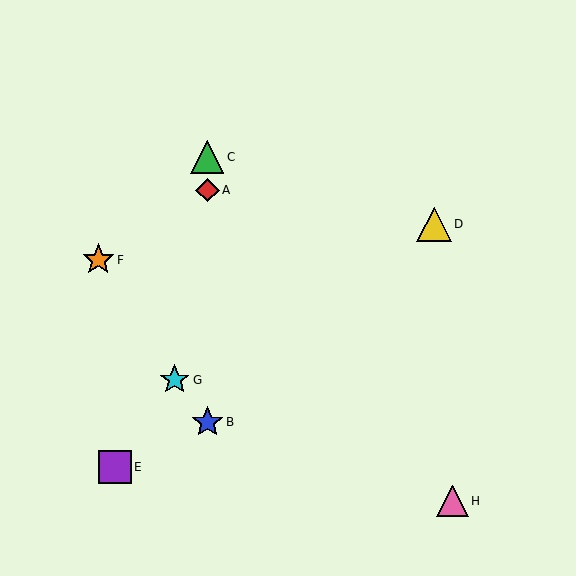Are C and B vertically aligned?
Yes, both are at x≈207.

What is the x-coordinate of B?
Object B is at x≈207.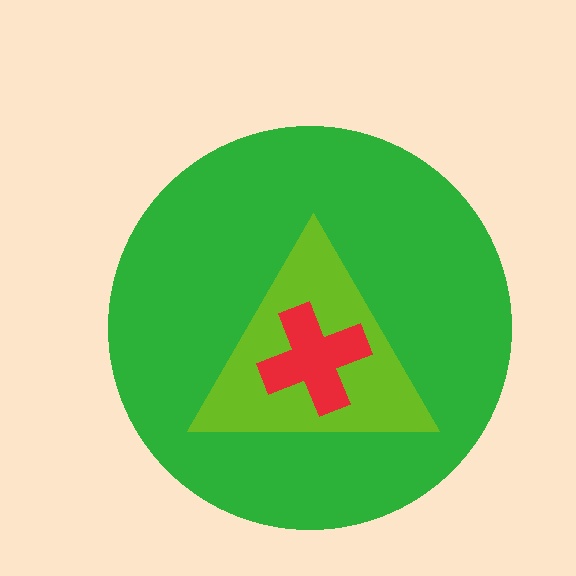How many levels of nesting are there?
3.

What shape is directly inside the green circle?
The lime triangle.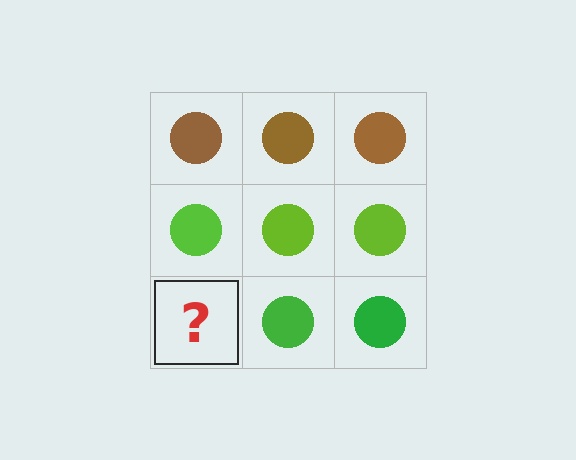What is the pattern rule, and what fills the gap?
The rule is that each row has a consistent color. The gap should be filled with a green circle.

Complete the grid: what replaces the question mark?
The question mark should be replaced with a green circle.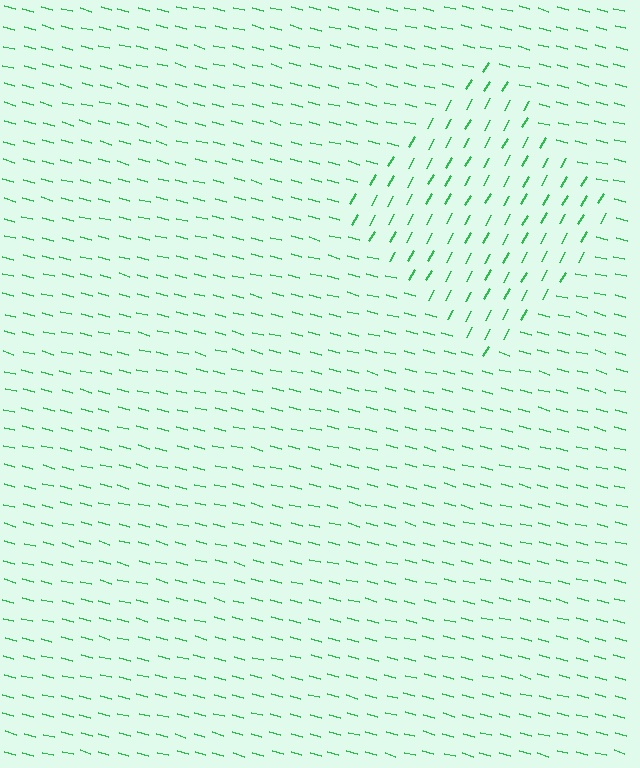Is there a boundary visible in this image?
Yes, there is a texture boundary formed by a change in line orientation.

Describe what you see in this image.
The image is filled with small green line segments. A diamond region in the image has lines oriented differently from the surrounding lines, creating a visible texture boundary.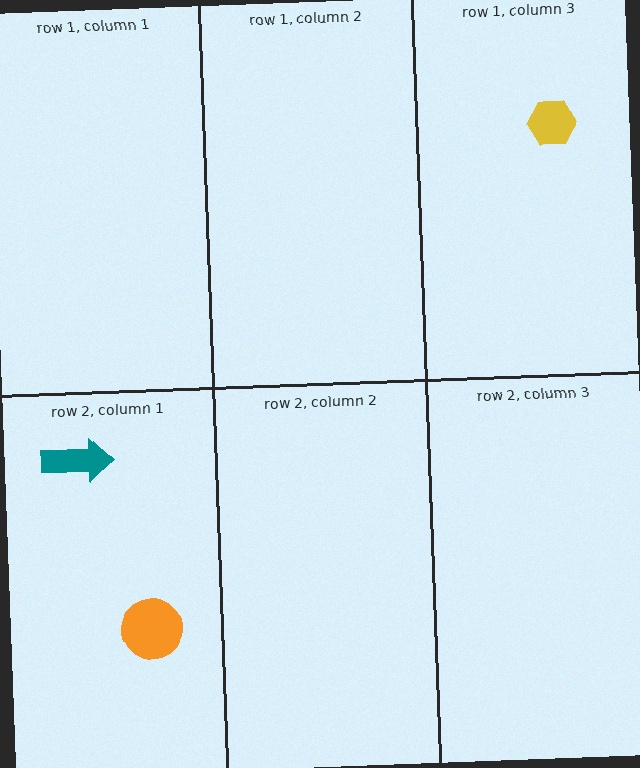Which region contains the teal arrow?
The row 2, column 1 region.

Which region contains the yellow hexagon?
The row 1, column 3 region.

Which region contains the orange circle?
The row 2, column 1 region.